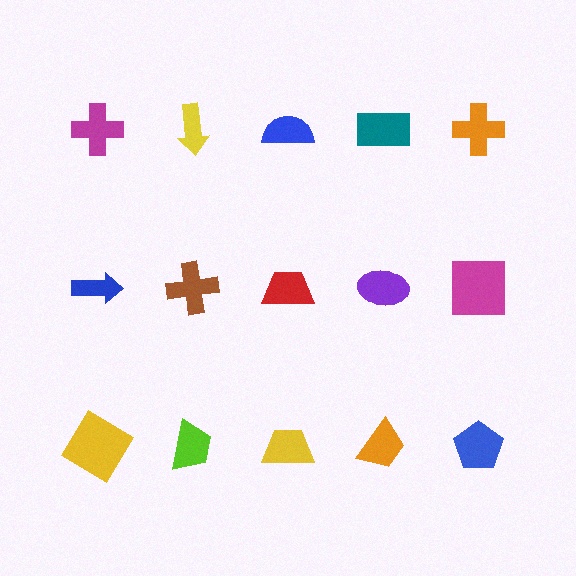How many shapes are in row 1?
5 shapes.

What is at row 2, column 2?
A brown cross.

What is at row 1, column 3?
A blue semicircle.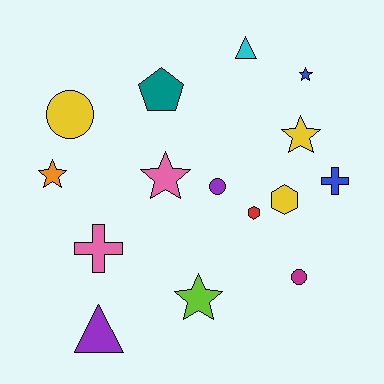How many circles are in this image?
There are 3 circles.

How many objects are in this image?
There are 15 objects.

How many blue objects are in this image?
There are 2 blue objects.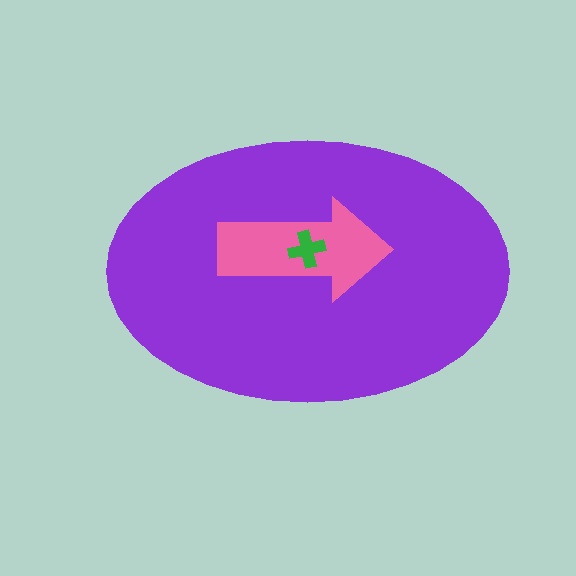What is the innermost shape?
The green cross.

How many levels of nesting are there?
3.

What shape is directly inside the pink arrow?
The green cross.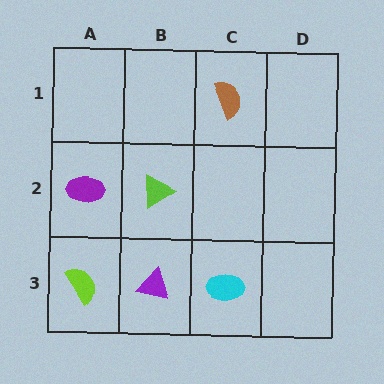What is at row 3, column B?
A purple triangle.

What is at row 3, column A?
A lime semicircle.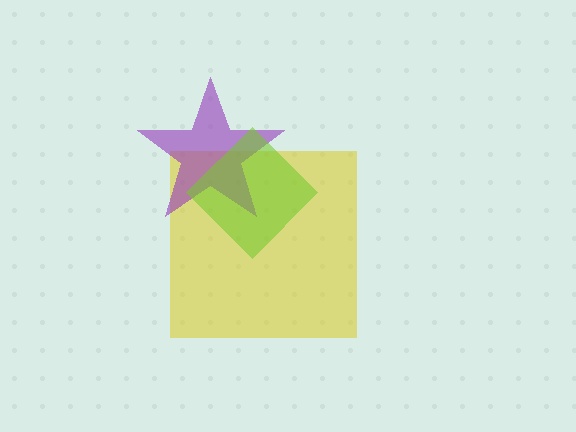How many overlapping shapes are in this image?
There are 3 overlapping shapes in the image.